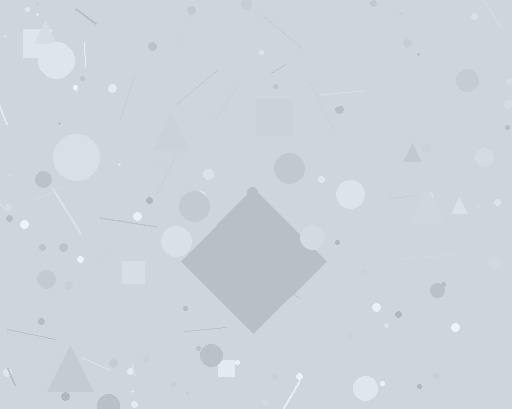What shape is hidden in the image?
A diamond is hidden in the image.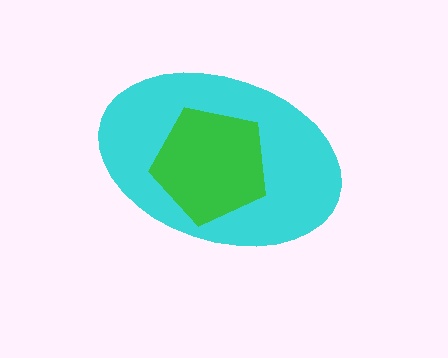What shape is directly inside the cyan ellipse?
The green pentagon.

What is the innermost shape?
The green pentagon.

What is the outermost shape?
The cyan ellipse.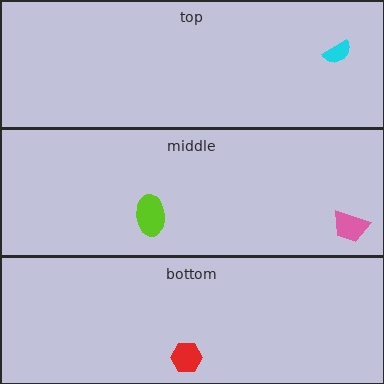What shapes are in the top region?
The cyan semicircle.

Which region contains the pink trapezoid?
The middle region.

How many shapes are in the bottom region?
1.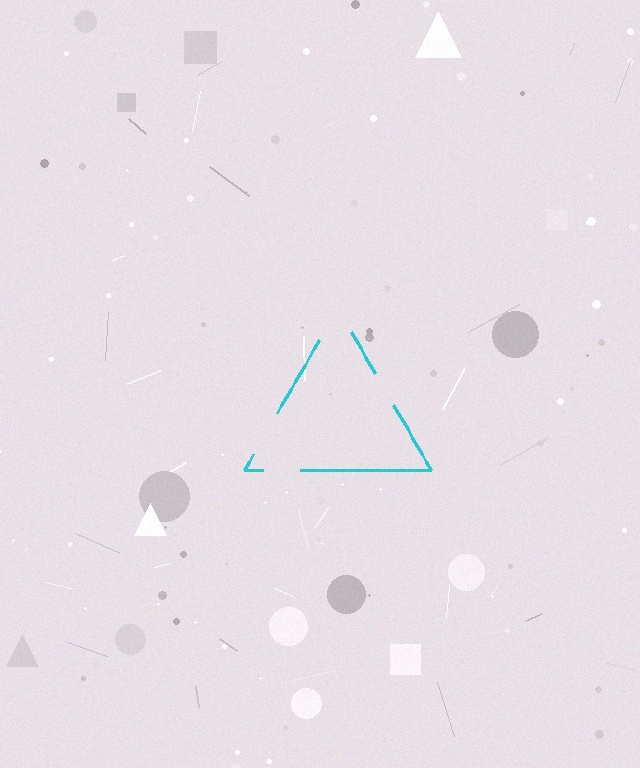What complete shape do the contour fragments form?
The contour fragments form a triangle.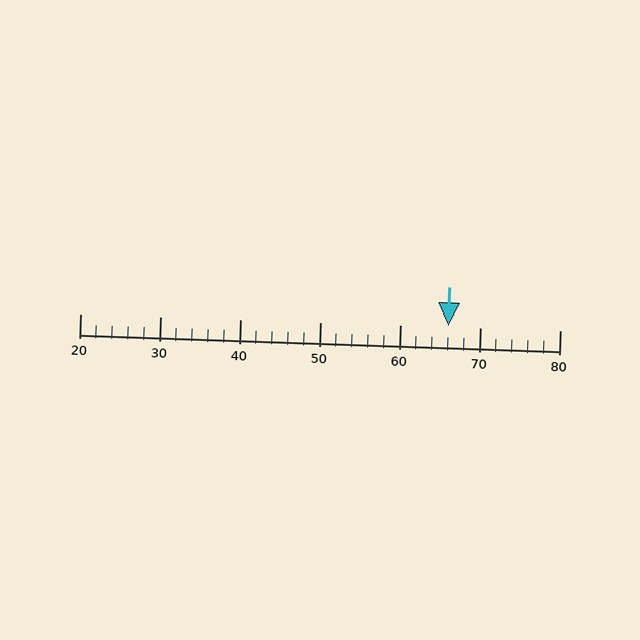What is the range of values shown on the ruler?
The ruler shows values from 20 to 80.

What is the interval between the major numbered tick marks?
The major tick marks are spaced 10 units apart.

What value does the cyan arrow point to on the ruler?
The cyan arrow points to approximately 66.